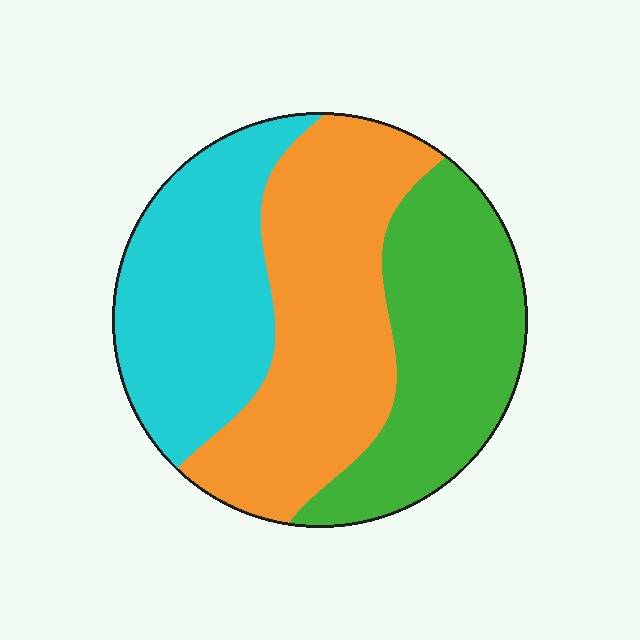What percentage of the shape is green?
Green takes up between a quarter and a half of the shape.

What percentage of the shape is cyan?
Cyan takes up between a quarter and a half of the shape.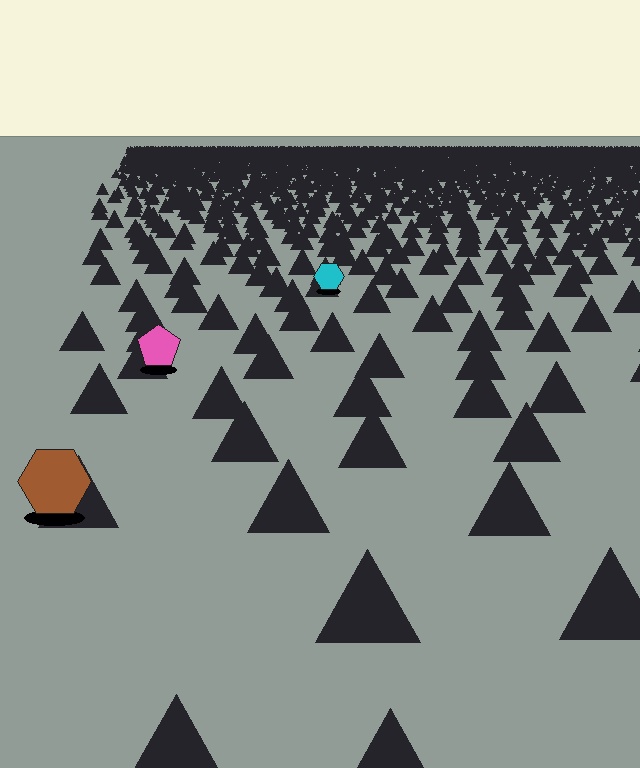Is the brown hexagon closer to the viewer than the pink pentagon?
Yes. The brown hexagon is closer — you can tell from the texture gradient: the ground texture is coarser near it.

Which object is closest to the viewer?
The brown hexagon is closest. The texture marks near it are larger and more spread out.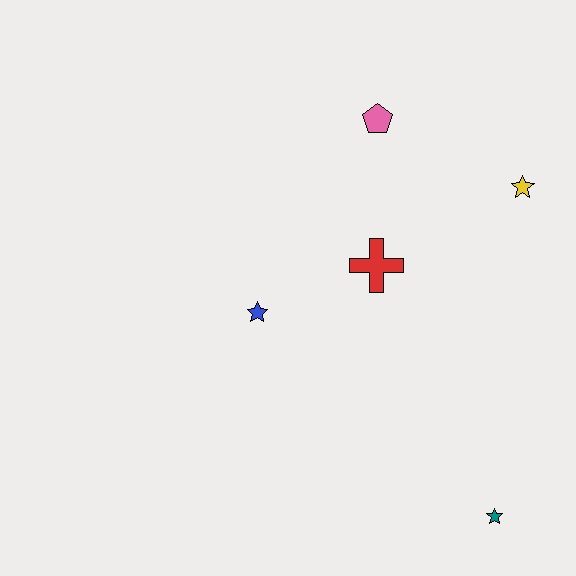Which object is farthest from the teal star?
The pink pentagon is farthest from the teal star.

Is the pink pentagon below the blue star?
No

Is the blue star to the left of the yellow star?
Yes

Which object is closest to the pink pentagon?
The red cross is closest to the pink pentagon.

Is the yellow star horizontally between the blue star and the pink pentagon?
No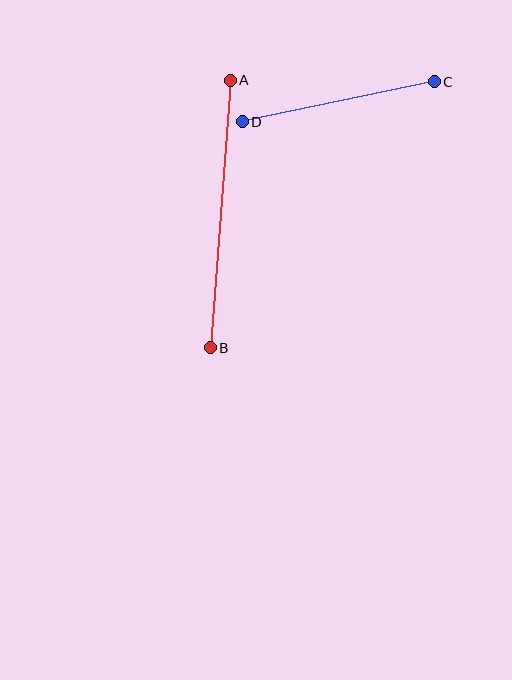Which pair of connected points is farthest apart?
Points A and B are farthest apart.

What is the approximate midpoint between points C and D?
The midpoint is at approximately (338, 102) pixels.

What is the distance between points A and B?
The distance is approximately 268 pixels.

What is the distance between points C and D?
The distance is approximately 196 pixels.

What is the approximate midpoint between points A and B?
The midpoint is at approximately (220, 214) pixels.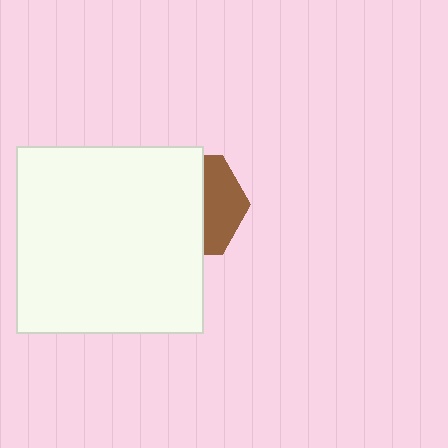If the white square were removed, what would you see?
You would see the complete brown hexagon.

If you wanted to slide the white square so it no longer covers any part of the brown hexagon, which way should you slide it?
Slide it left — that is the most direct way to separate the two shapes.